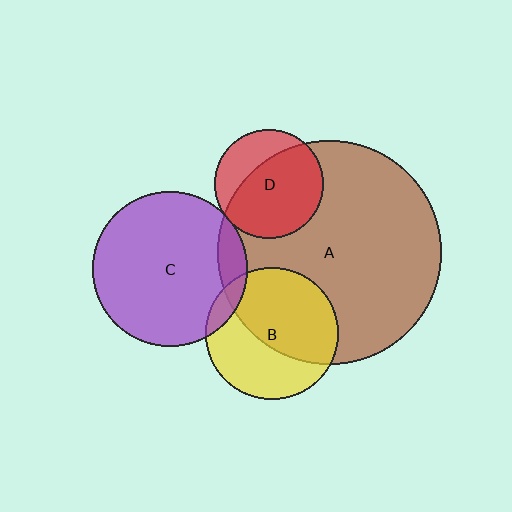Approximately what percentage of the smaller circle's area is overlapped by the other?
Approximately 55%.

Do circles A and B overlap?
Yes.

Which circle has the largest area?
Circle A (brown).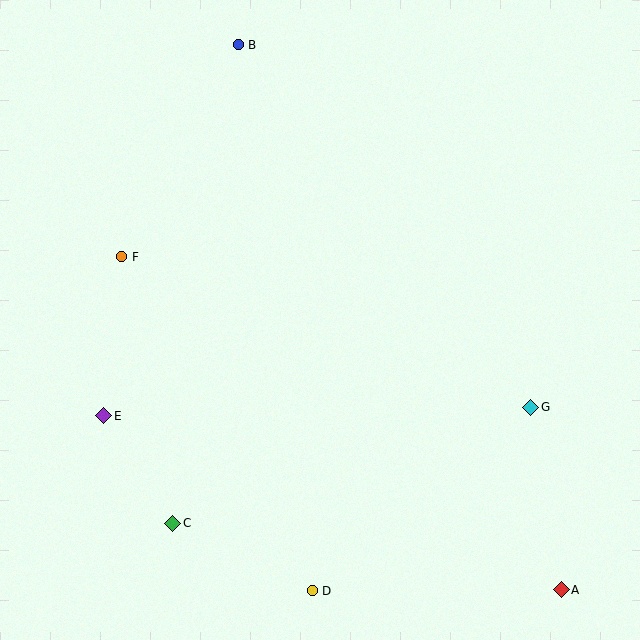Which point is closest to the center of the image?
Point F at (121, 257) is closest to the center.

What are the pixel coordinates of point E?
Point E is at (104, 416).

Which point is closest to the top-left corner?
Point B is closest to the top-left corner.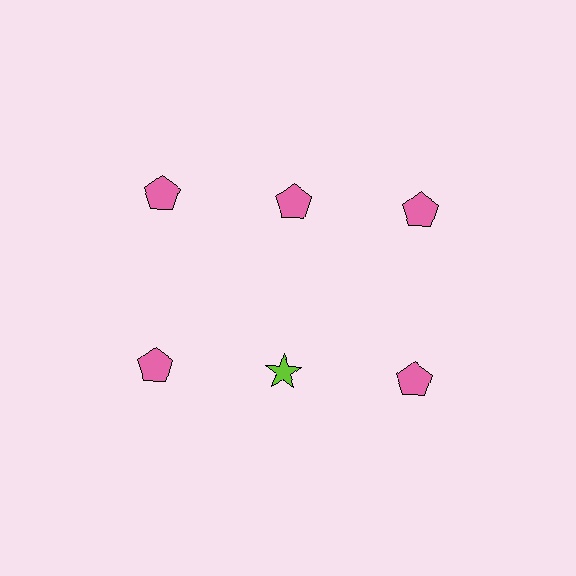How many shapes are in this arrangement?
There are 6 shapes arranged in a grid pattern.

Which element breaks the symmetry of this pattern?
The lime star in the second row, second from left column breaks the symmetry. All other shapes are pink pentagons.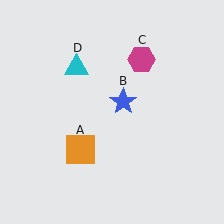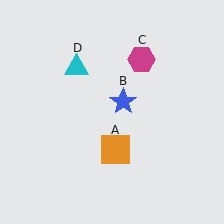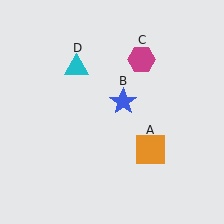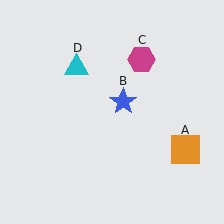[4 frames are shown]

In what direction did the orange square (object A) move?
The orange square (object A) moved right.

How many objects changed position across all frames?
1 object changed position: orange square (object A).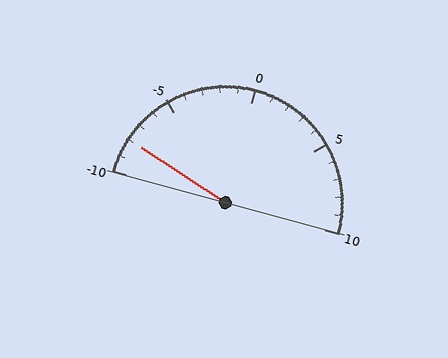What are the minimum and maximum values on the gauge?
The gauge ranges from -10 to 10.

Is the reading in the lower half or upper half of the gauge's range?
The reading is in the lower half of the range (-10 to 10).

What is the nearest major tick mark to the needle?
The nearest major tick mark is -10.